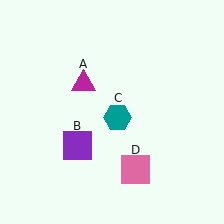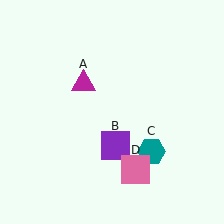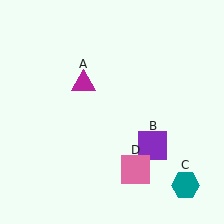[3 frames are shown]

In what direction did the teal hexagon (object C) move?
The teal hexagon (object C) moved down and to the right.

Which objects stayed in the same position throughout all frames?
Magenta triangle (object A) and pink square (object D) remained stationary.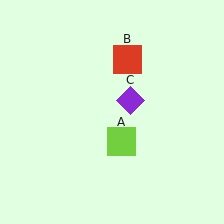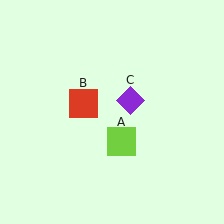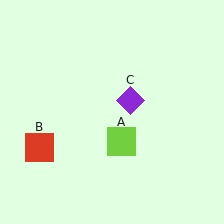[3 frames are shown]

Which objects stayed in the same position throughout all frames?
Lime square (object A) and purple diamond (object C) remained stationary.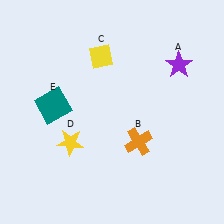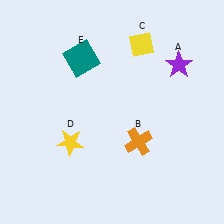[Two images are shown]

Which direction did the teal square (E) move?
The teal square (E) moved up.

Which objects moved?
The objects that moved are: the yellow diamond (C), the teal square (E).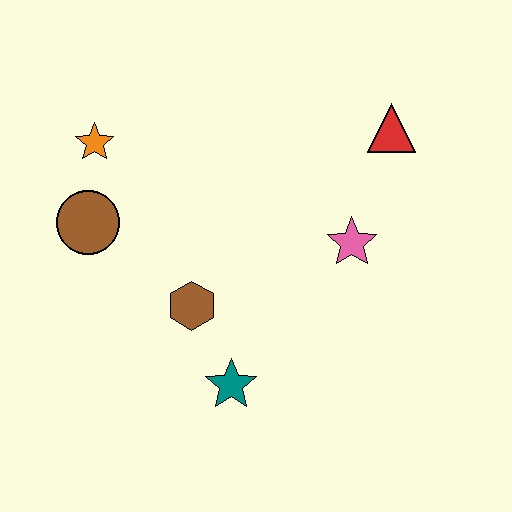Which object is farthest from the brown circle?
The red triangle is farthest from the brown circle.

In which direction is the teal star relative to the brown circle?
The teal star is below the brown circle.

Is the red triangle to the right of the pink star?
Yes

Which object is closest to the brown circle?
The orange star is closest to the brown circle.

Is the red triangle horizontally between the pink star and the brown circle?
No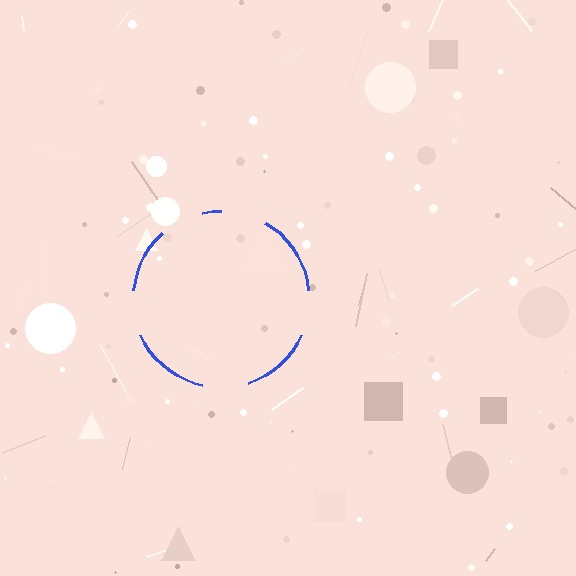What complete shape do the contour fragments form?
The contour fragments form a circle.